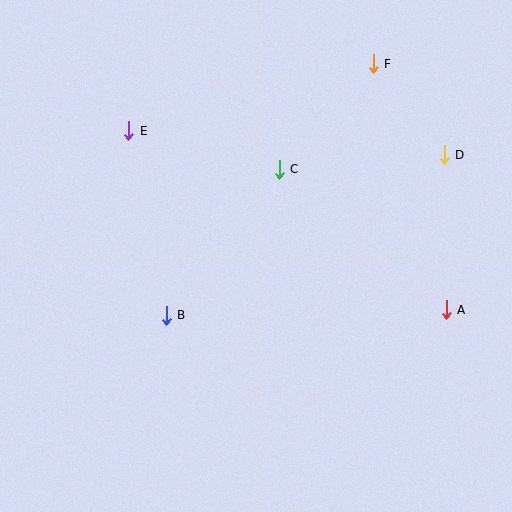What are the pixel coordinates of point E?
Point E is at (129, 131).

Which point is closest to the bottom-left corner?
Point B is closest to the bottom-left corner.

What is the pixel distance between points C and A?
The distance between C and A is 218 pixels.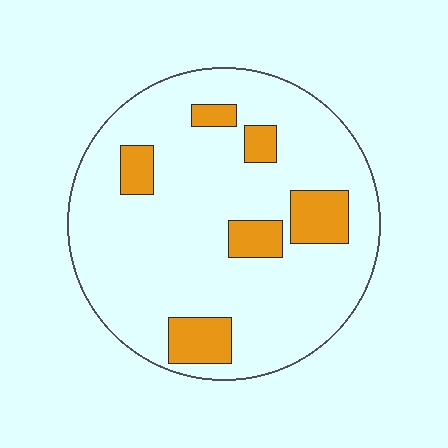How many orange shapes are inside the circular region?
6.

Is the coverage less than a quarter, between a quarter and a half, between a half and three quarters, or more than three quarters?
Less than a quarter.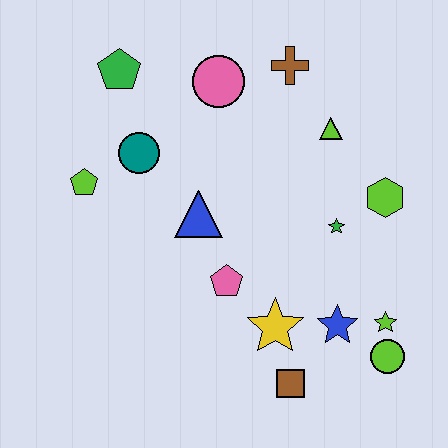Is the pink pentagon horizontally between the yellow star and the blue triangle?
Yes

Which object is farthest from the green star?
The green pentagon is farthest from the green star.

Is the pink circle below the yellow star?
No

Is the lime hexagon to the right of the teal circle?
Yes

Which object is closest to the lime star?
The lime circle is closest to the lime star.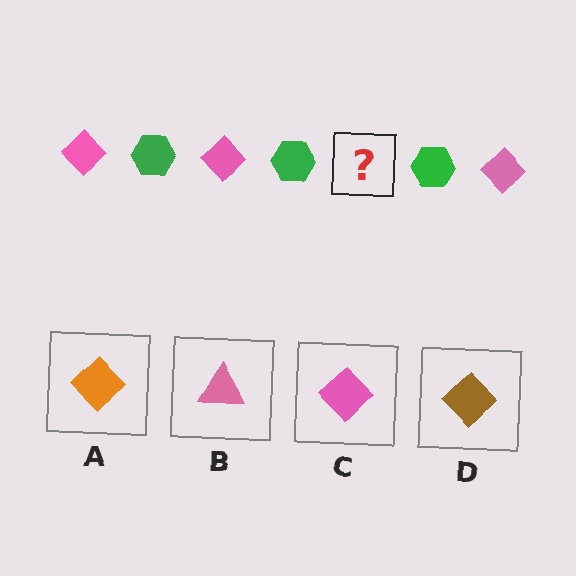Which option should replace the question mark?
Option C.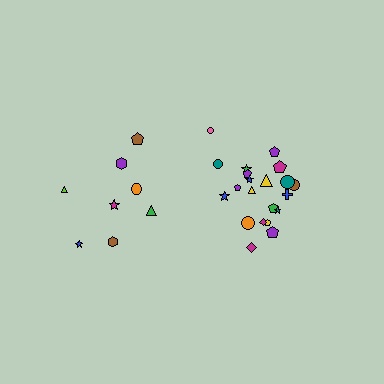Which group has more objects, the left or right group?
The right group.